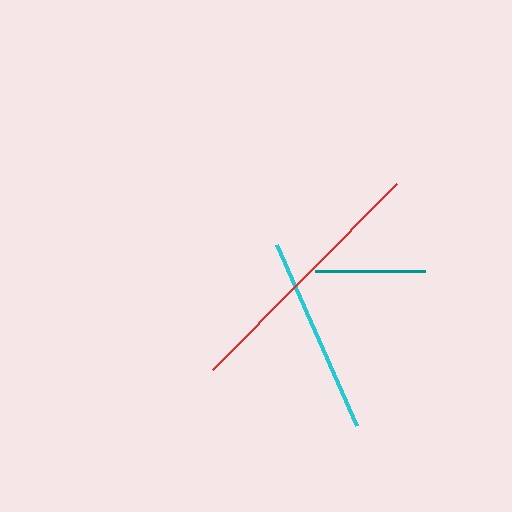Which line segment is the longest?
The red line is the longest at approximately 262 pixels.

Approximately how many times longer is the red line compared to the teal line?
The red line is approximately 2.4 times the length of the teal line.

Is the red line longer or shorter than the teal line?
The red line is longer than the teal line.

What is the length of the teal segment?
The teal segment is approximately 111 pixels long.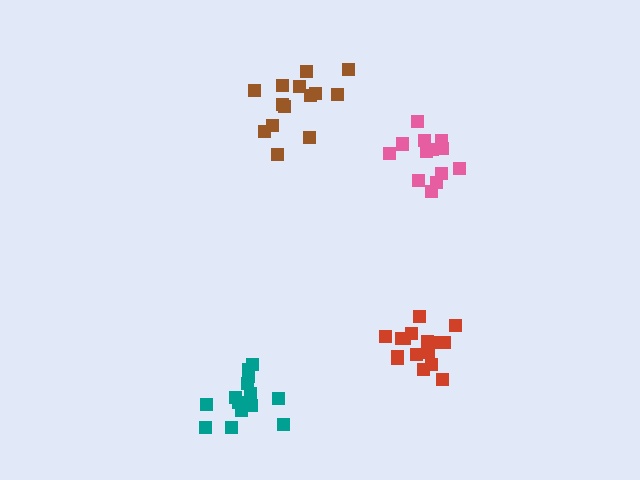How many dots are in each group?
Group 1: 13 dots, Group 2: 16 dots, Group 3: 14 dots, Group 4: 14 dots (57 total).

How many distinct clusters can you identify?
There are 4 distinct clusters.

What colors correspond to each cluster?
The clusters are colored: pink, red, brown, teal.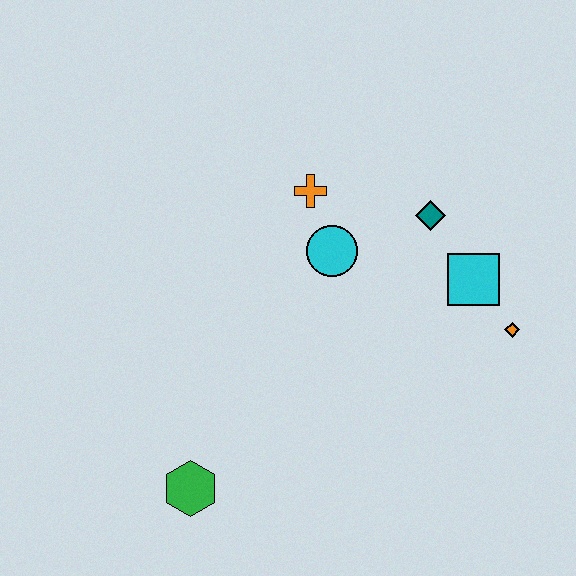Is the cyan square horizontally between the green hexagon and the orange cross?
No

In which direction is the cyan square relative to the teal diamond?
The cyan square is below the teal diamond.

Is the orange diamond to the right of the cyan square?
Yes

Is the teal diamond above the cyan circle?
Yes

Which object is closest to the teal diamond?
The cyan square is closest to the teal diamond.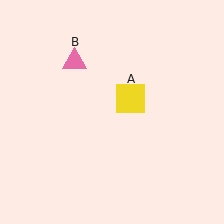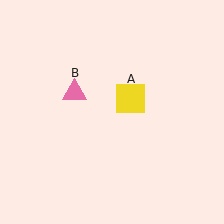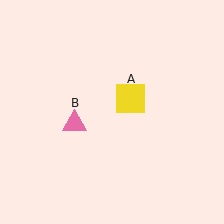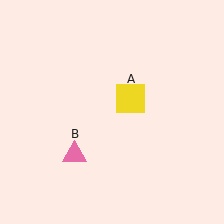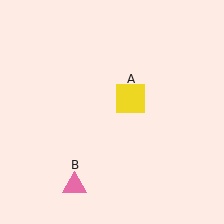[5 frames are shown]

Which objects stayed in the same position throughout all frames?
Yellow square (object A) remained stationary.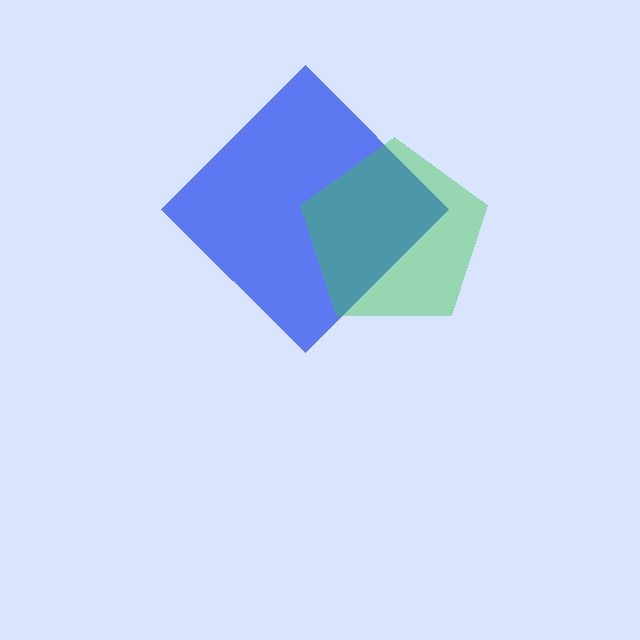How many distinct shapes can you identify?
There are 2 distinct shapes: a blue diamond, a green pentagon.